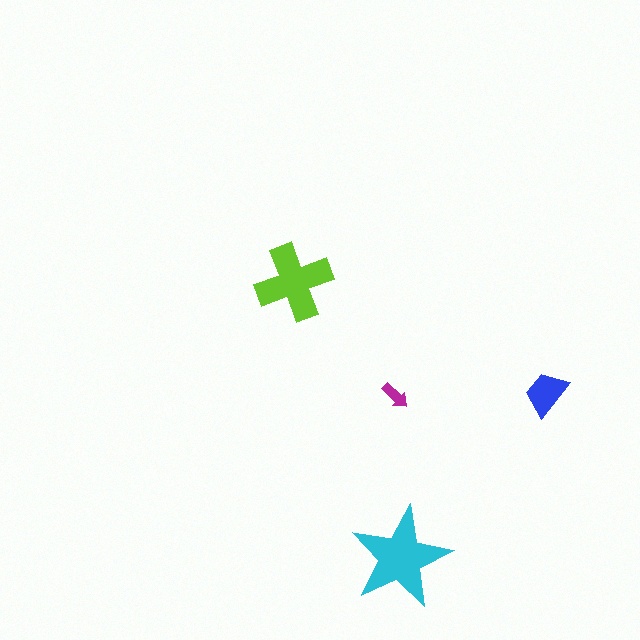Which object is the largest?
The cyan star.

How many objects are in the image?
There are 4 objects in the image.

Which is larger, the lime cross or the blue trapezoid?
The lime cross.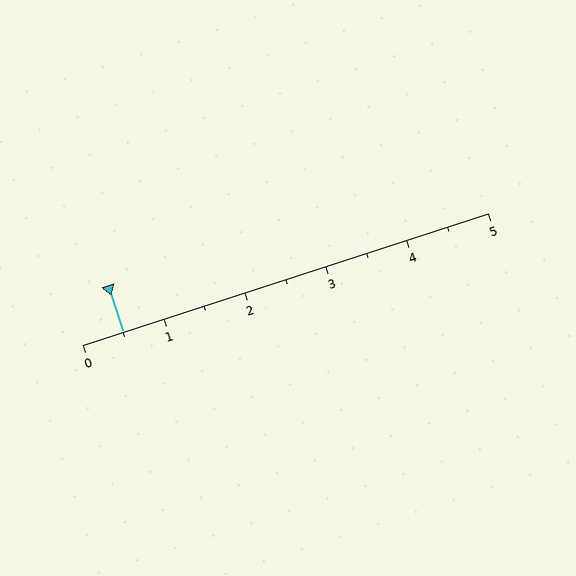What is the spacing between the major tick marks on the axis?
The major ticks are spaced 1 apart.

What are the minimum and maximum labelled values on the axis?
The axis runs from 0 to 5.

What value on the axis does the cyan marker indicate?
The marker indicates approximately 0.5.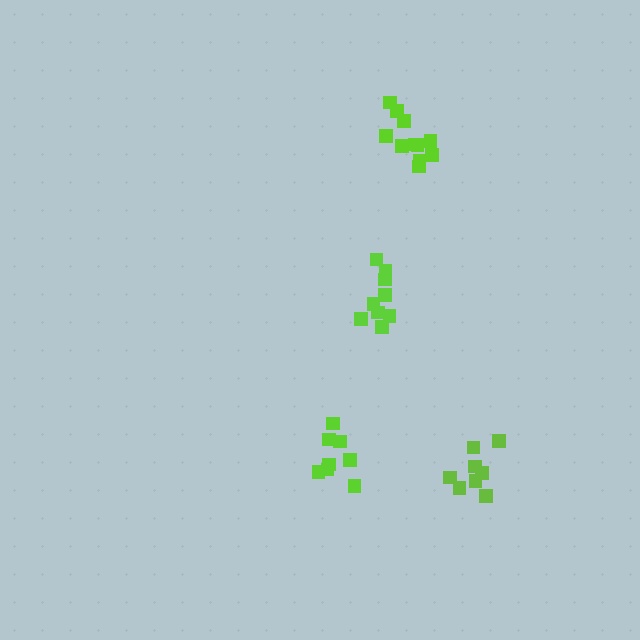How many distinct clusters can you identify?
There are 4 distinct clusters.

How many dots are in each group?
Group 1: 11 dots, Group 2: 8 dots, Group 3: 8 dots, Group 4: 9 dots (36 total).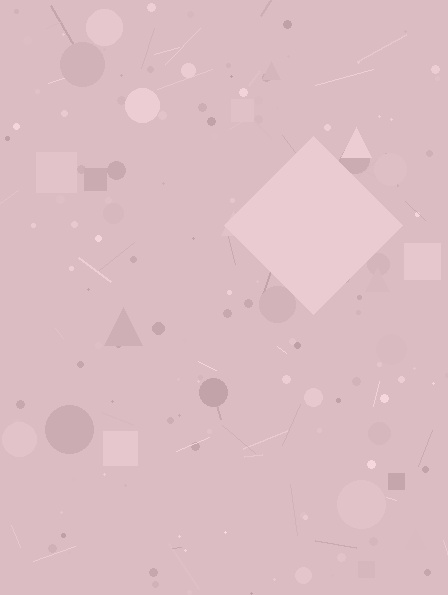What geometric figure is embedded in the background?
A diamond is embedded in the background.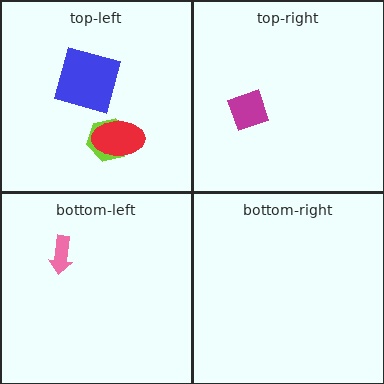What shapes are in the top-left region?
The blue square, the lime hexagon, the red ellipse.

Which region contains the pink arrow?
The bottom-left region.